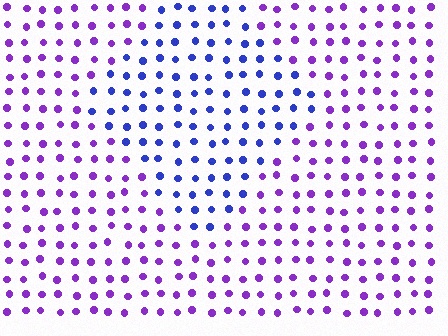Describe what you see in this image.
The image is filled with small purple elements in a uniform arrangement. A diamond-shaped region is visible where the elements are tinted to a slightly different hue, forming a subtle color boundary.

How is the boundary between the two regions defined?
The boundary is defined purely by a slight shift in hue (about 43 degrees). Spacing, size, and orientation are identical on both sides.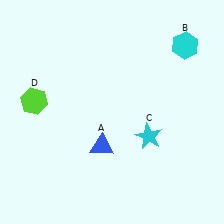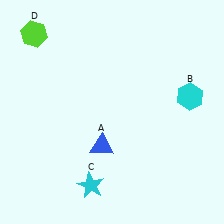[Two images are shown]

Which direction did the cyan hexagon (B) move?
The cyan hexagon (B) moved down.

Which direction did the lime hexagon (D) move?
The lime hexagon (D) moved up.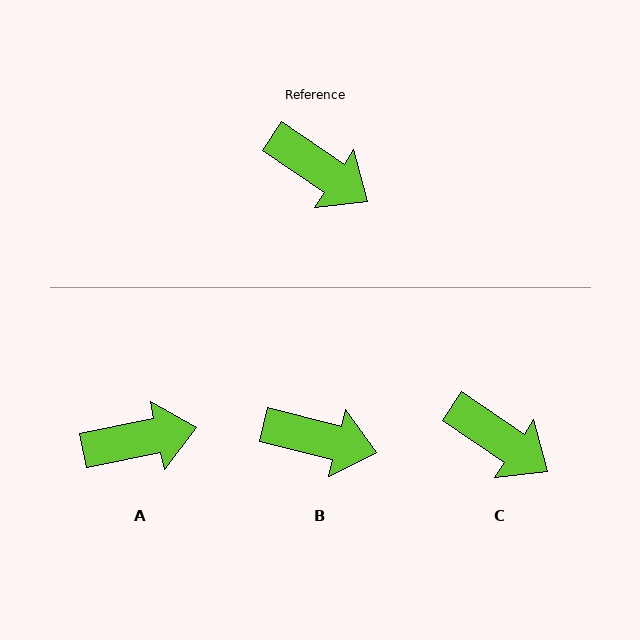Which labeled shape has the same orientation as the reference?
C.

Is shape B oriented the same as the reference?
No, it is off by about 20 degrees.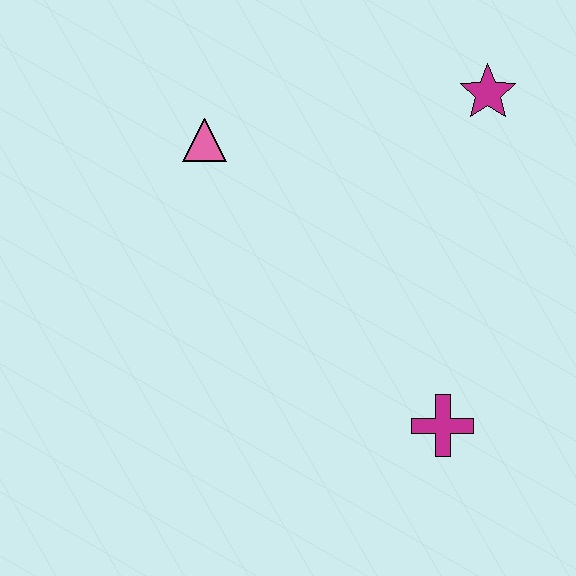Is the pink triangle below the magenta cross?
No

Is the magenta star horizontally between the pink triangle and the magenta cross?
No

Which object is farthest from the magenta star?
The magenta cross is farthest from the magenta star.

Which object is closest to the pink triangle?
The magenta star is closest to the pink triangle.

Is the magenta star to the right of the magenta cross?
Yes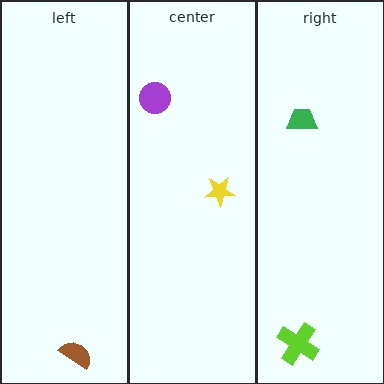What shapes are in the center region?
The yellow star, the purple circle.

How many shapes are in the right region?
2.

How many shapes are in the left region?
1.